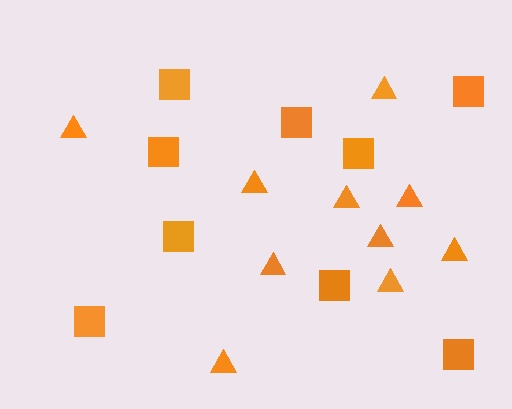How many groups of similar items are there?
There are 2 groups: one group of triangles (10) and one group of squares (9).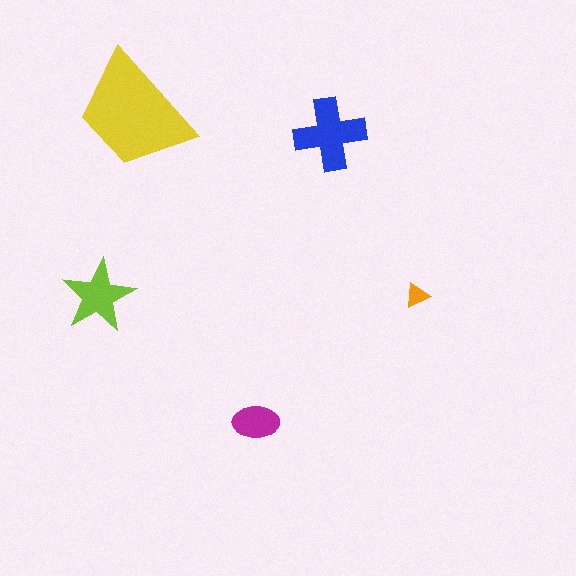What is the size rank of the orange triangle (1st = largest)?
5th.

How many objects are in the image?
There are 5 objects in the image.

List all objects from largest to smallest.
The yellow trapezoid, the blue cross, the lime star, the magenta ellipse, the orange triangle.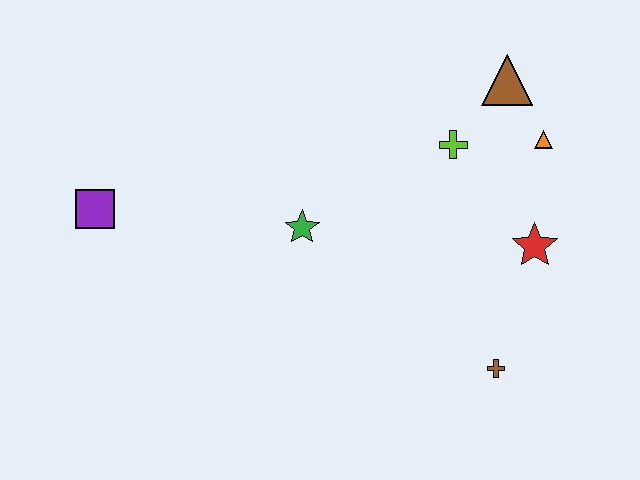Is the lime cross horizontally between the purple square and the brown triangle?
Yes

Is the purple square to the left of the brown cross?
Yes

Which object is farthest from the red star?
The purple square is farthest from the red star.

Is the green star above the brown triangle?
No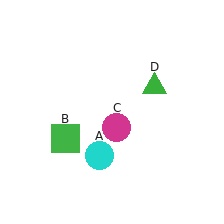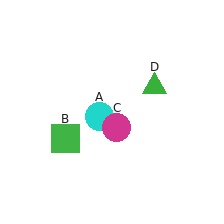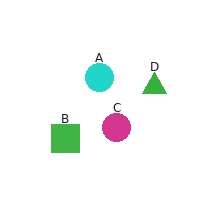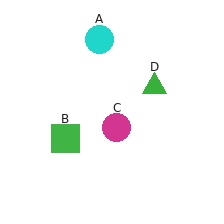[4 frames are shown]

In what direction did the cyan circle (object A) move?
The cyan circle (object A) moved up.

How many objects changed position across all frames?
1 object changed position: cyan circle (object A).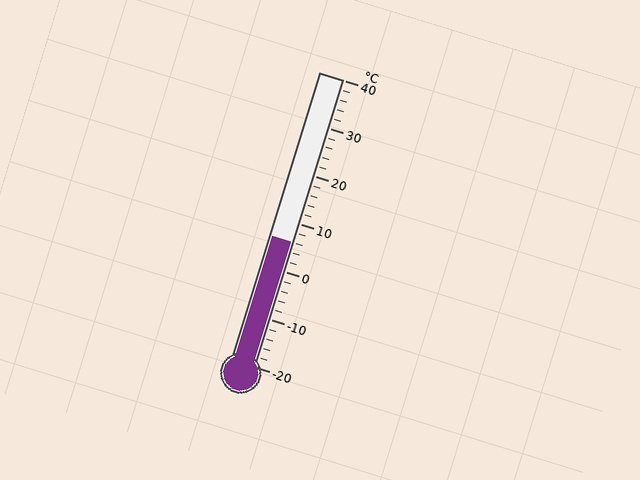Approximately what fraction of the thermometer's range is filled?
The thermometer is filled to approximately 45% of its range.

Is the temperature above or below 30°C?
The temperature is below 30°C.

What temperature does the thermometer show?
The thermometer shows approximately 6°C.